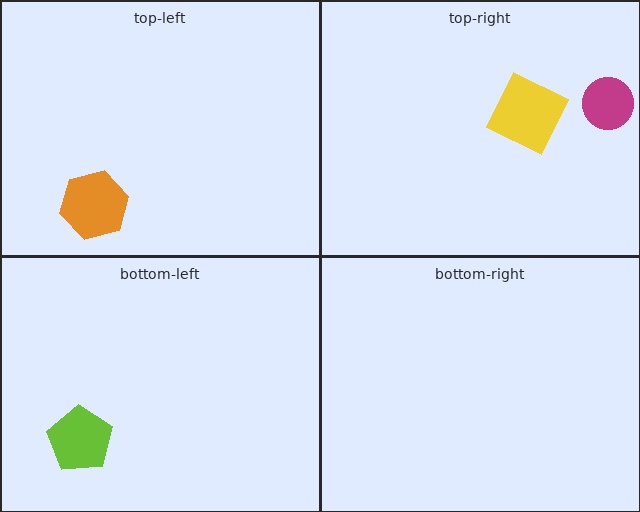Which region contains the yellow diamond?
The top-right region.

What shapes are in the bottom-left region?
The lime pentagon.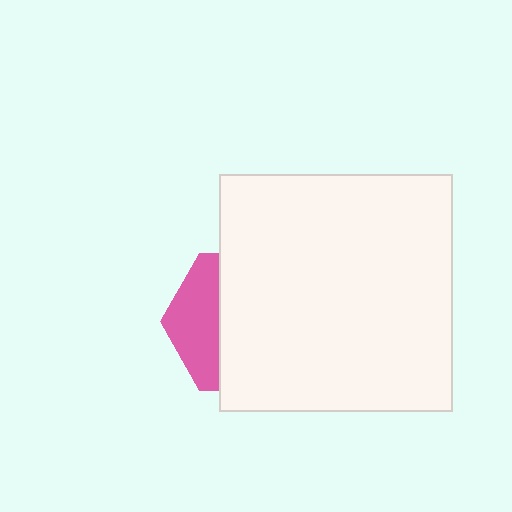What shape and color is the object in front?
The object in front is a white rectangle.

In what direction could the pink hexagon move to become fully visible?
The pink hexagon could move left. That would shift it out from behind the white rectangle entirely.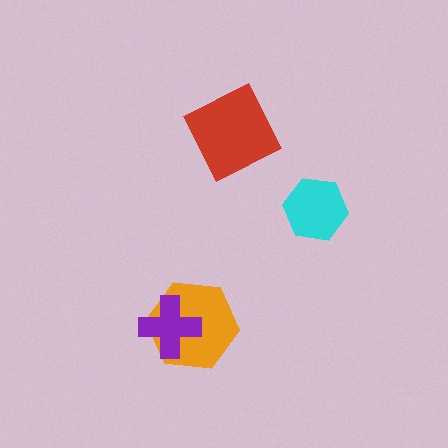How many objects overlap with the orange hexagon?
1 object overlaps with the orange hexagon.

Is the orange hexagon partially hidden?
Yes, it is partially covered by another shape.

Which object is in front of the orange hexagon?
The purple cross is in front of the orange hexagon.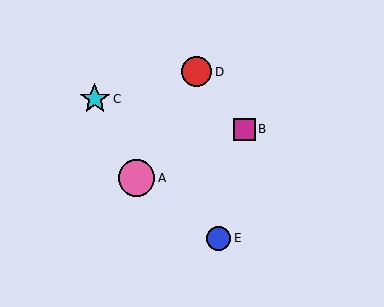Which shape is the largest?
The pink circle (labeled A) is the largest.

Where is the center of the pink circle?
The center of the pink circle is at (136, 178).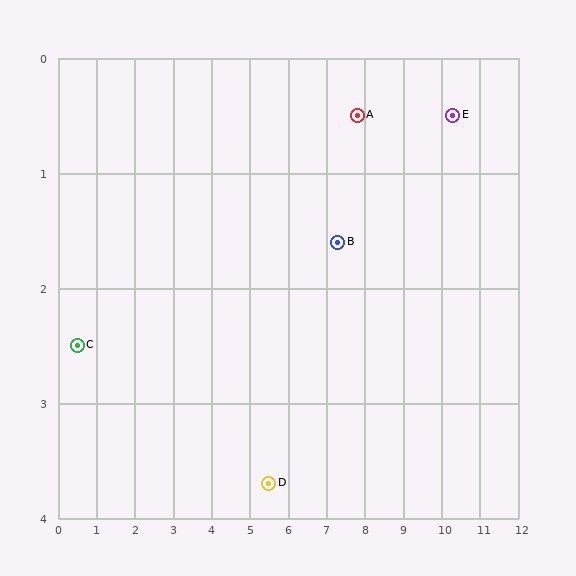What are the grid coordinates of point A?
Point A is at approximately (7.8, 0.5).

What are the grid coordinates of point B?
Point B is at approximately (7.3, 1.6).